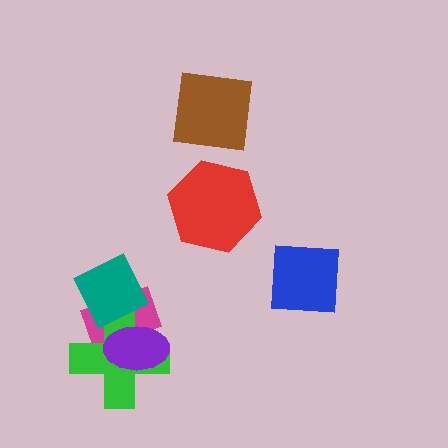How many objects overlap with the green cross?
3 objects overlap with the green cross.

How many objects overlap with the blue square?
0 objects overlap with the blue square.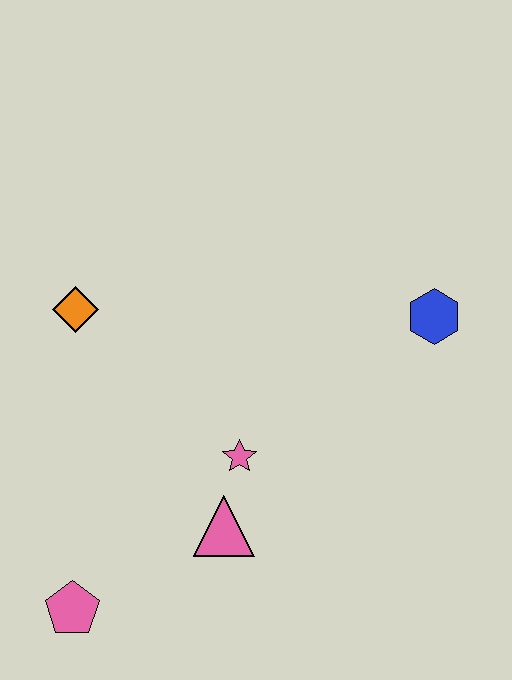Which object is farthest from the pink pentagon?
The blue hexagon is farthest from the pink pentagon.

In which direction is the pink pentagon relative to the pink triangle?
The pink pentagon is to the left of the pink triangle.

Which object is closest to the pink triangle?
The pink star is closest to the pink triangle.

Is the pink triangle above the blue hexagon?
No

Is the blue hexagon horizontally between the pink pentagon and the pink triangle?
No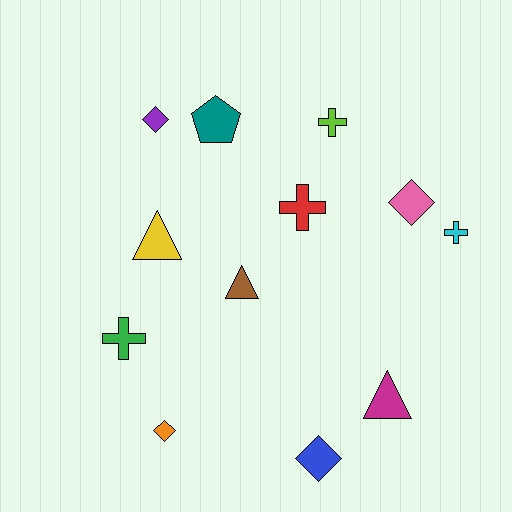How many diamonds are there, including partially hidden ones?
There are 4 diamonds.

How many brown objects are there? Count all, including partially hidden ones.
There is 1 brown object.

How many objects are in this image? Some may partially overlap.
There are 12 objects.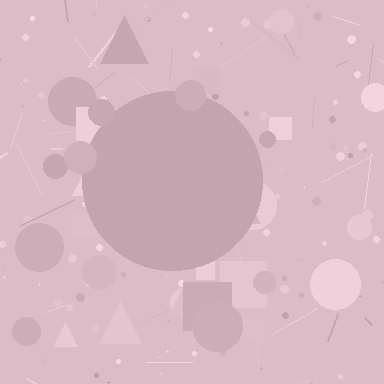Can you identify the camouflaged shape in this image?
The camouflaged shape is a circle.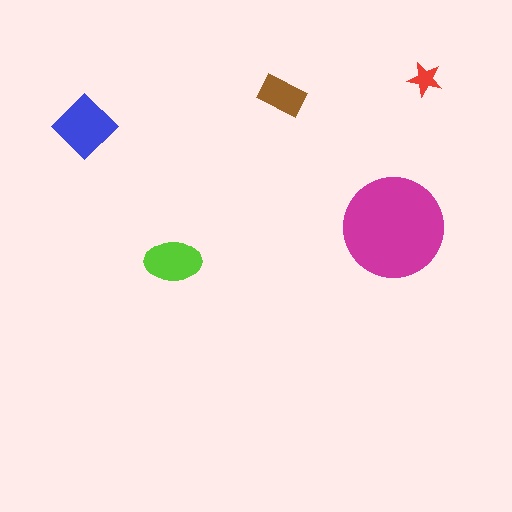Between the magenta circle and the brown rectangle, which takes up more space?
The magenta circle.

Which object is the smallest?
The red star.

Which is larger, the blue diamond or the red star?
The blue diamond.